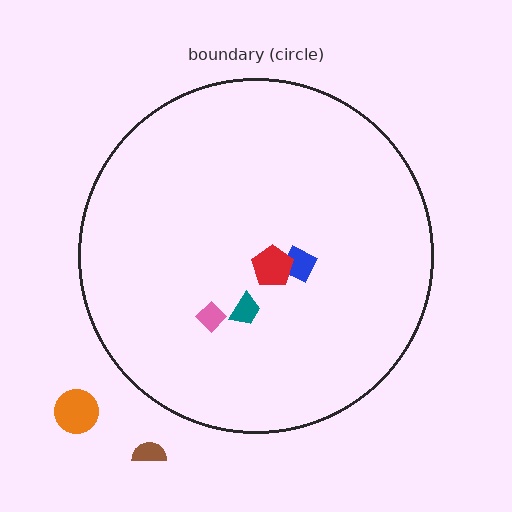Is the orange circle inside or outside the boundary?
Outside.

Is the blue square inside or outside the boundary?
Inside.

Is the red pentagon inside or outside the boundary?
Inside.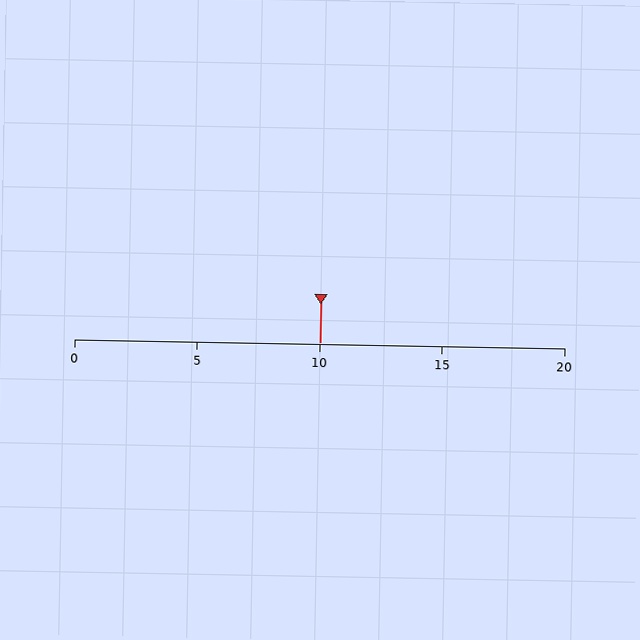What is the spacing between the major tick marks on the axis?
The major ticks are spaced 5 apart.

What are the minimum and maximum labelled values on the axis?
The axis runs from 0 to 20.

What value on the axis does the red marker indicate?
The marker indicates approximately 10.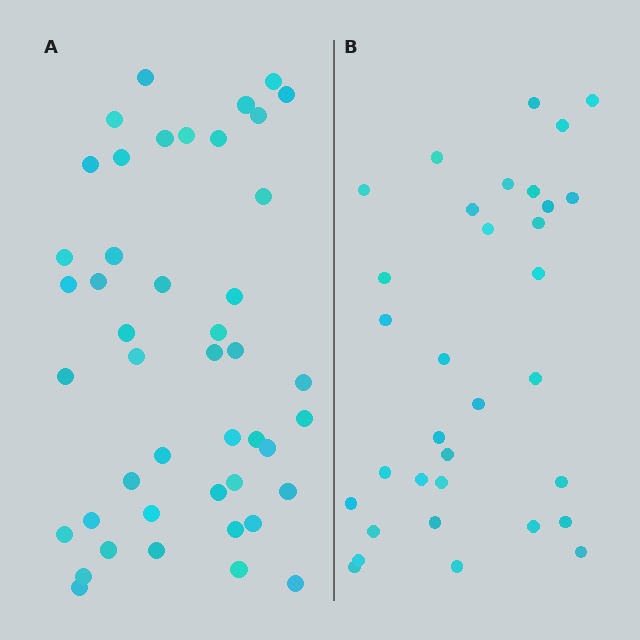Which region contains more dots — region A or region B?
Region A (the left region) has more dots.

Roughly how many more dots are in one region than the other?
Region A has roughly 12 or so more dots than region B.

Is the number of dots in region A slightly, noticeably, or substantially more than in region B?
Region A has noticeably more, but not dramatically so. The ratio is roughly 1.4 to 1.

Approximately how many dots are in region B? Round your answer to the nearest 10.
About 30 dots. (The exact count is 33, which rounds to 30.)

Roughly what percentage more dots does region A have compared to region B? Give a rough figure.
About 35% more.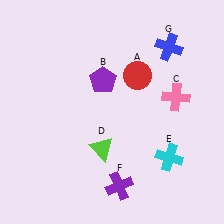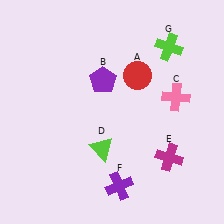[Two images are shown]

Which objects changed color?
E changed from cyan to magenta. G changed from blue to lime.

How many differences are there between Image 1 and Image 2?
There are 2 differences between the two images.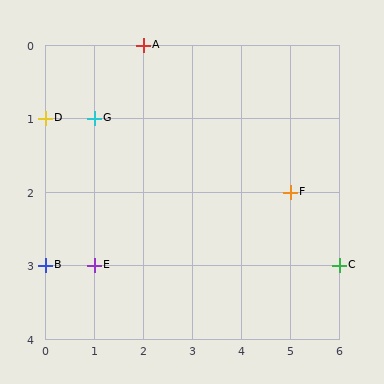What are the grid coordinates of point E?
Point E is at grid coordinates (1, 3).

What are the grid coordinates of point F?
Point F is at grid coordinates (5, 2).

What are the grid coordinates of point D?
Point D is at grid coordinates (0, 1).